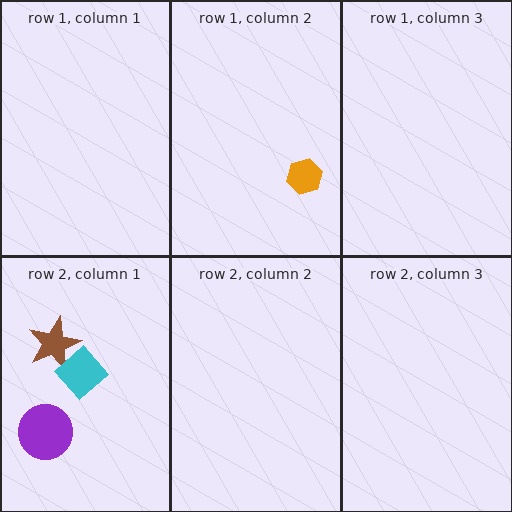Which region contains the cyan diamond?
The row 2, column 1 region.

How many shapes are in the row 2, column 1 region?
3.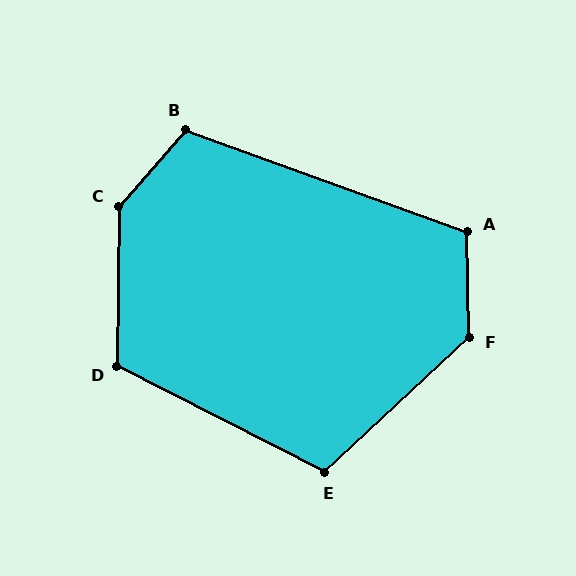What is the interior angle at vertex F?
Approximately 132 degrees (obtuse).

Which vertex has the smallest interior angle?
E, at approximately 110 degrees.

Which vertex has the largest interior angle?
C, at approximately 139 degrees.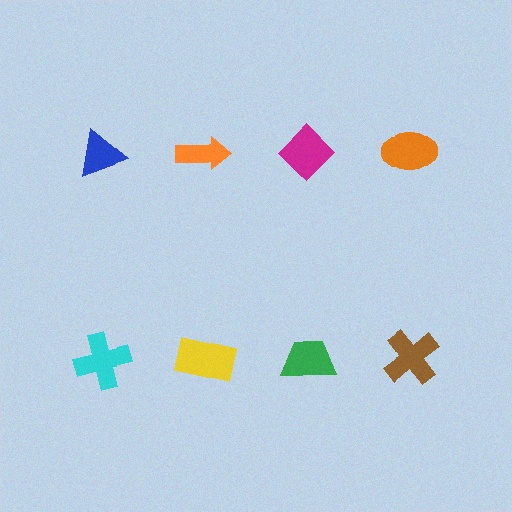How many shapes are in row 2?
4 shapes.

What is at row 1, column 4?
An orange ellipse.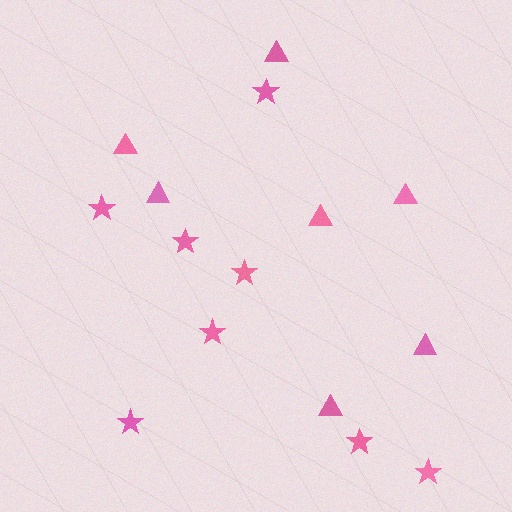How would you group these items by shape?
There are 2 groups: one group of stars (8) and one group of triangles (7).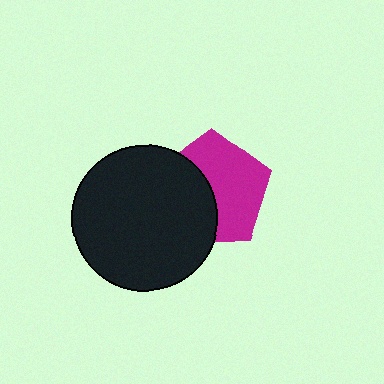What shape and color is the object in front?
The object in front is a black circle.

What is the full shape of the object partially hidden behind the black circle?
The partially hidden object is a magenta pentagon.